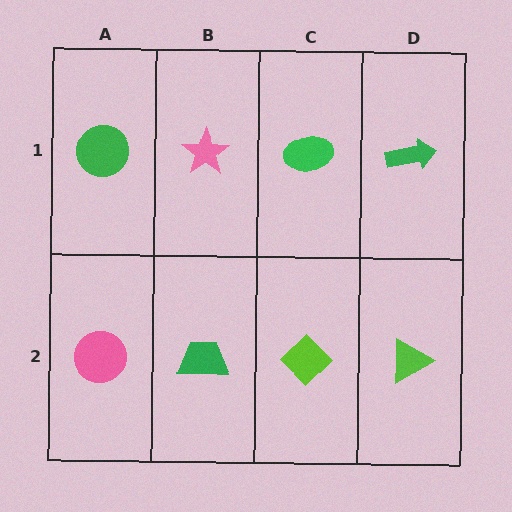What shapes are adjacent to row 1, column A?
A pink circle (row 2, column A), a pink star (row 1, column B).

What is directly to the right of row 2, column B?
A lime diamond.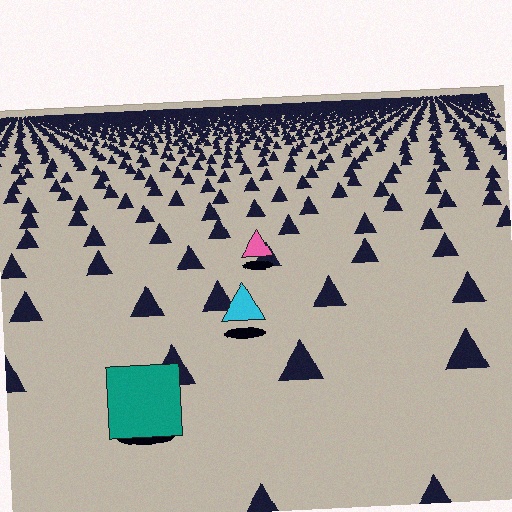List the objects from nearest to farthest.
From nearest to farthest: the teal square, the cyan triangle, the pink triangle.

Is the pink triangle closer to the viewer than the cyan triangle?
No. The cyan triangle is closer — you can tell from the texture gradient: the ground texture is coarser near it.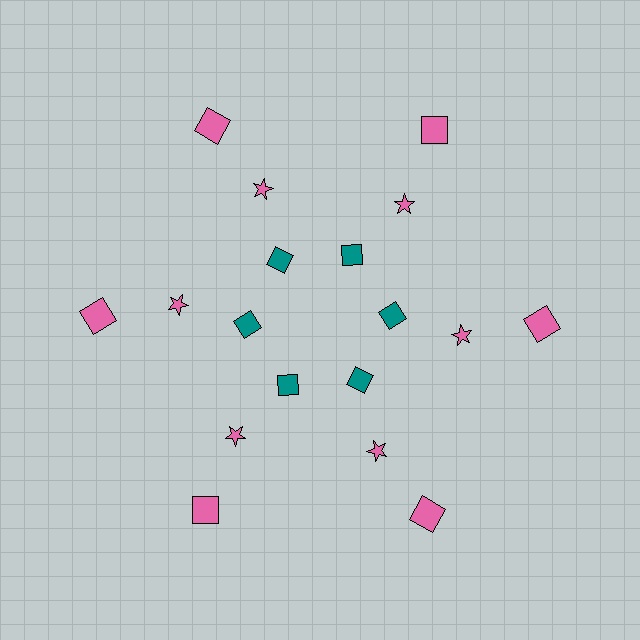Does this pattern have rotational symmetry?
Yes, this pattern has 6-fold rotational symmetry. It looks the same after rotating 60 degrees around the center.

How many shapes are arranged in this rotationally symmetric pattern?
There are 18 shapes, arranged in 6 groups of 3.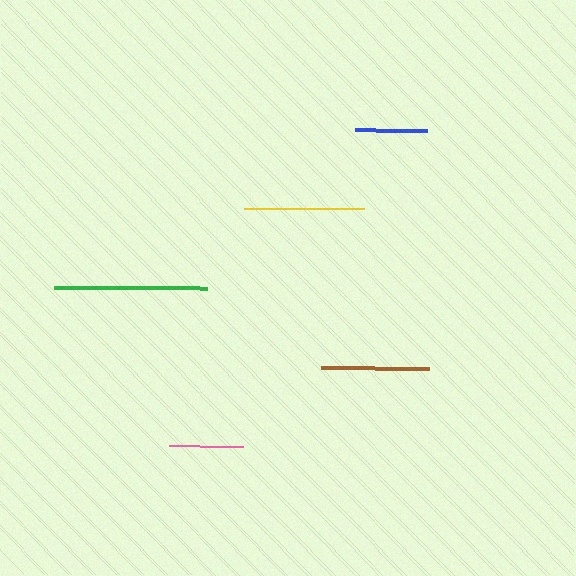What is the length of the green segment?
The green segment is approximately 153 pixels long.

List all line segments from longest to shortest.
From longest to shortest: green, yellow, brown, pink, blue.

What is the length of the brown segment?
The brown segment is approximately 108 pixels long.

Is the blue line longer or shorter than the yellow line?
The yellow line is longer than the blue line.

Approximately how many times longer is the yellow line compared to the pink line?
The yellow line is approximately 1.6 times the length of the pink line.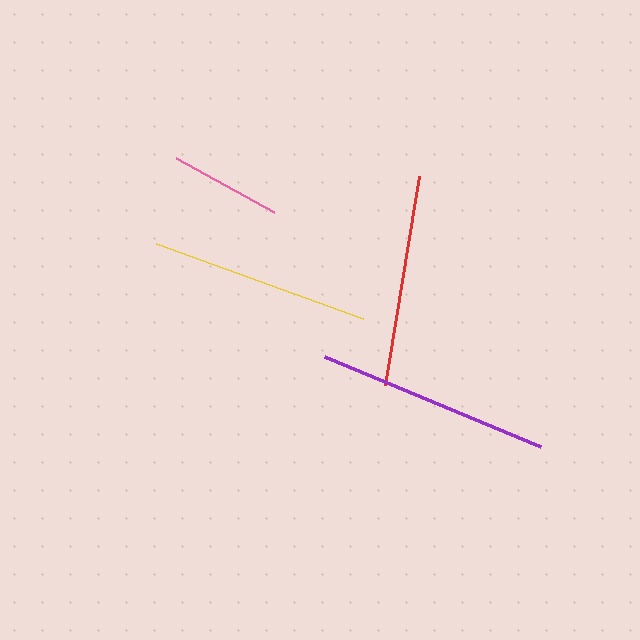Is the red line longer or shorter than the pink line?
The red line is longer than the pink line.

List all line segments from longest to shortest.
From longest to shortest: purple, yellow, red, pink.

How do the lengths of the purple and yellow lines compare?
The purple and yellow lines are approximately the same length.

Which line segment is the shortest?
The pink line is the shortest at approximately 111 pixels.